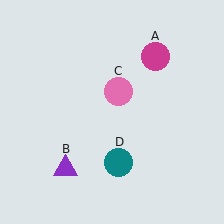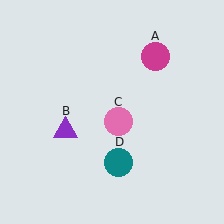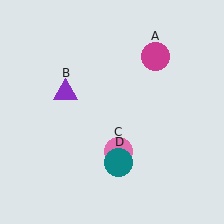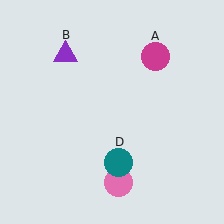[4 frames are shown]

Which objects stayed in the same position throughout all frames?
Magenta circle (object A) and teal circle (object D) remained stationary.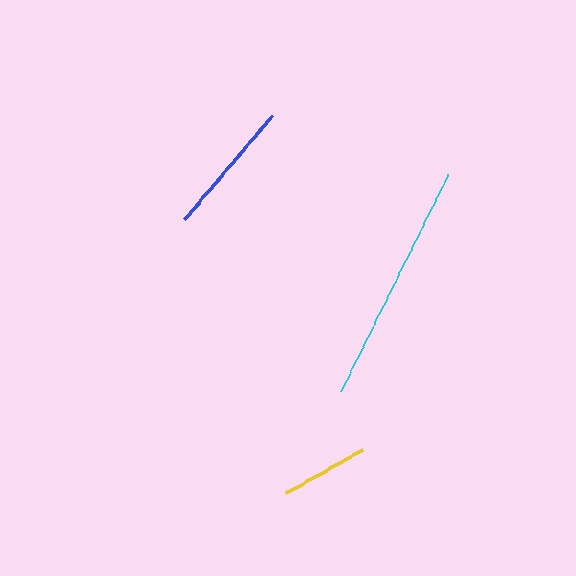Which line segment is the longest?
The cyan line is the longest at approximately 241 pixels.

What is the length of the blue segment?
The blue segment is approximately 136 pixels long.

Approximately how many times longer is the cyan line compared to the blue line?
The cyan line is approximately 1.8 times the length of the blue line.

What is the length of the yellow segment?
The yellow segment is approximately 88 pixels long.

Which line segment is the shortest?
The yellow line is the shortest at approximately 88 pixels.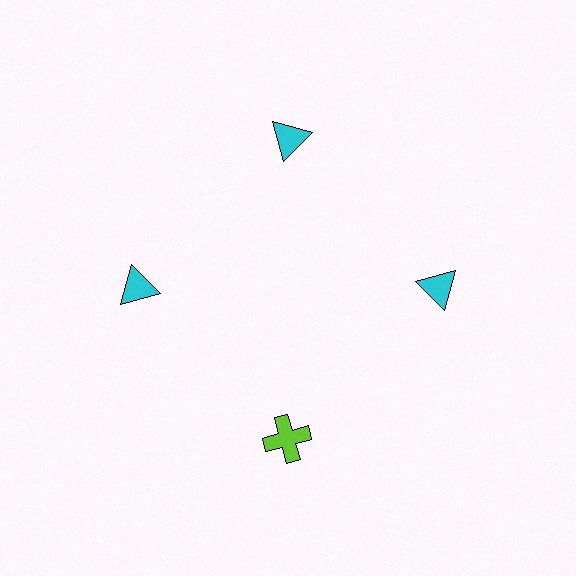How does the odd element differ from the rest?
It differs in both color (lime instead of cyan) and shape (cross instead of triangle).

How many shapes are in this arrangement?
There are 4 shapes arranged in a ring pattern.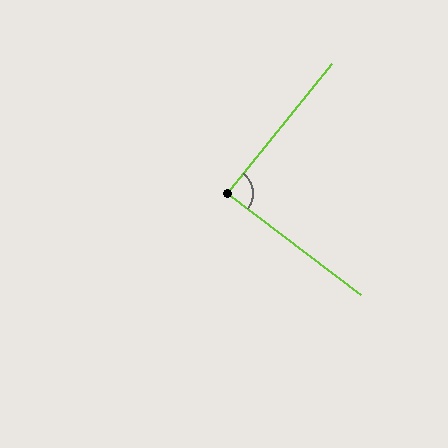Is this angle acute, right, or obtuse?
It is approximately a right angle.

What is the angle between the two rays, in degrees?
Approximately 88 degrees.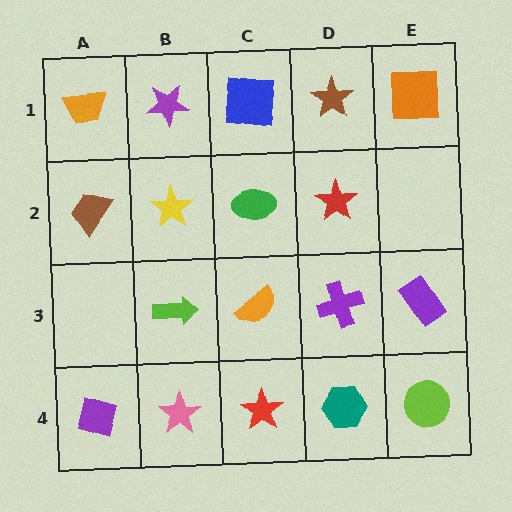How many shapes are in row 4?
5 shapes.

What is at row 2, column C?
A green ellipse.